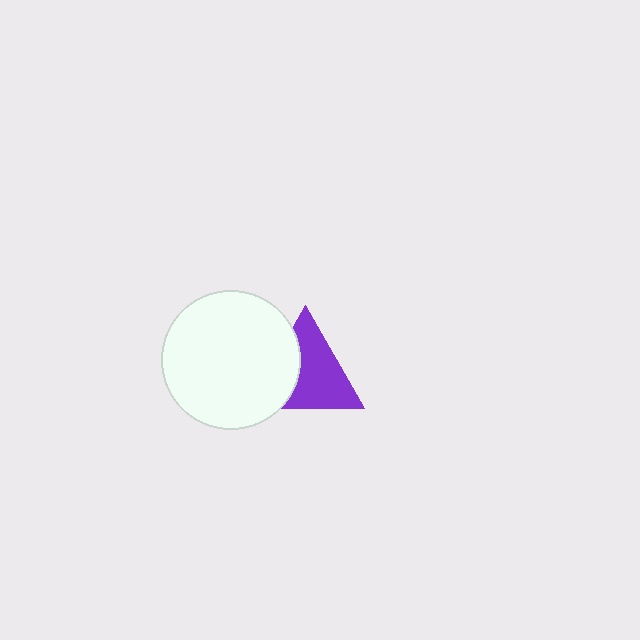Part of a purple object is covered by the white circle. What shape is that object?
It is a triangle.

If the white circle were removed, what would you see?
You would see the complete purple triangle.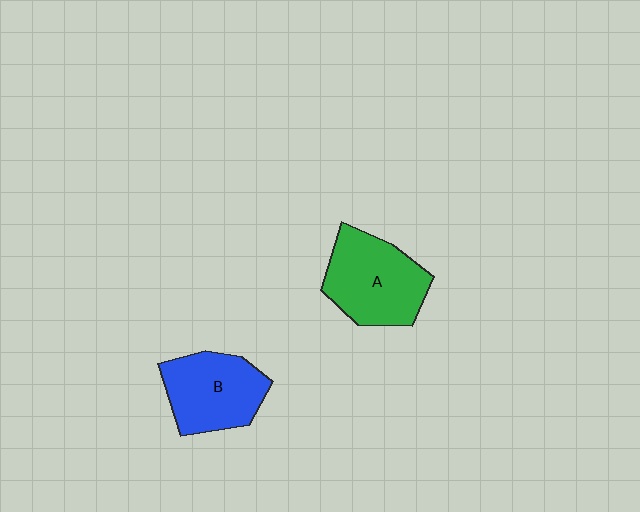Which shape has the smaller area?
Shape B (blue).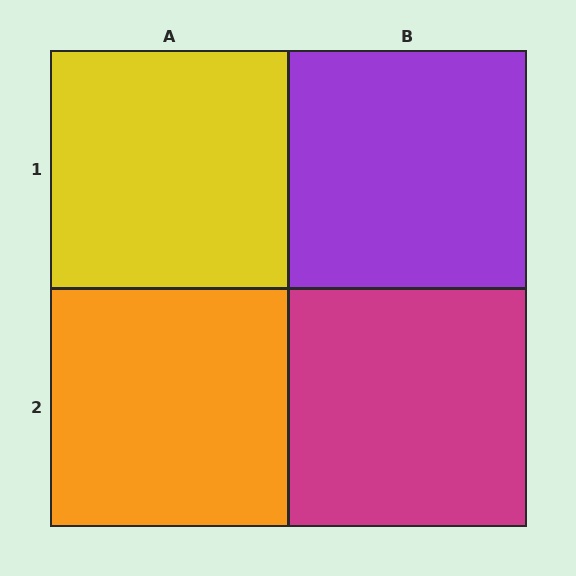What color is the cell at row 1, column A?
Yellow.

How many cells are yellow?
1 cell is yellow.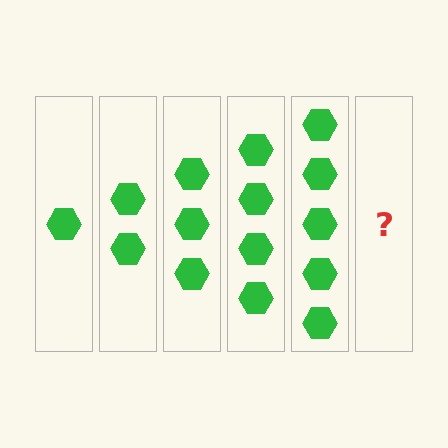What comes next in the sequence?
The next element should be 6 hexagons.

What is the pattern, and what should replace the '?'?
The pattern is that each step adds one more hexagon. The '?' should be 6 hexagons.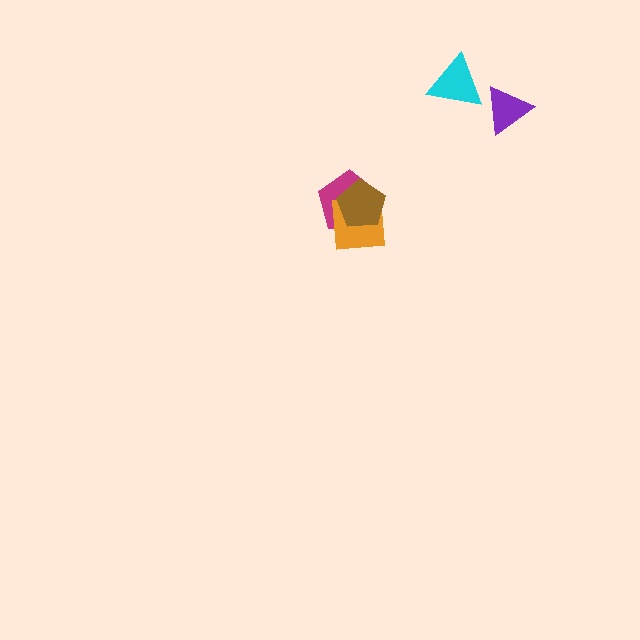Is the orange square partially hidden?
Yes, it is partially covered by another shape.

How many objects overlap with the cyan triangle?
0 objects overlap with the cyan triangle.